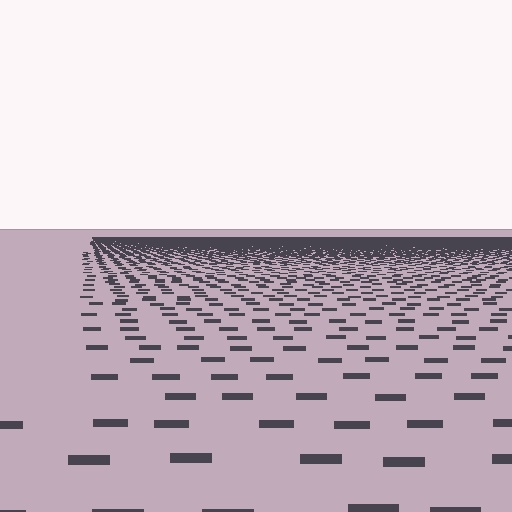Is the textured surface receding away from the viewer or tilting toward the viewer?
The surface is receding away from the viewer. Texture elements get smaller and denser toward the top.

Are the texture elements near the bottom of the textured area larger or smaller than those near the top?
Larger. Near the bottom, elements are closer to the viewer and appear at a bigger on-screen size.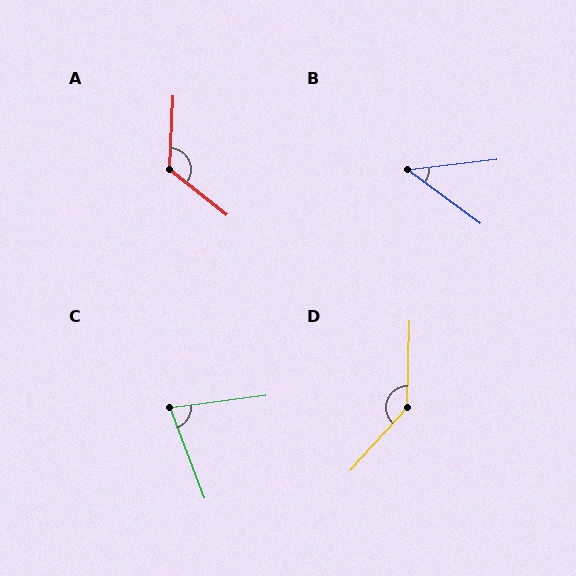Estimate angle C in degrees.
Approximately 77 degrees.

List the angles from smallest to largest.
B (43°), C (77°), A (126°), D (139°).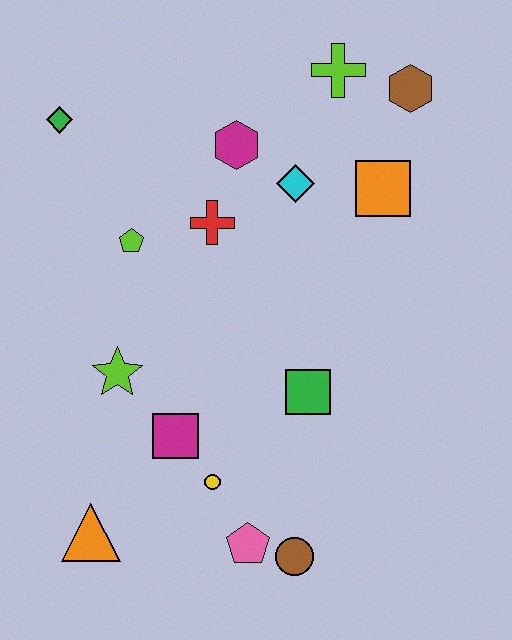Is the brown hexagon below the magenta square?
No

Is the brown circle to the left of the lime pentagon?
No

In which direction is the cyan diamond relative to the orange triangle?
The cyan diamond is above the orange triangle.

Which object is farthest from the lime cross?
The orange triangle is farthest from the lime cross.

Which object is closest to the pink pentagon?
The brown circle is closest to the pink pentagon.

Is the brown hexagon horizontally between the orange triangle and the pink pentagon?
No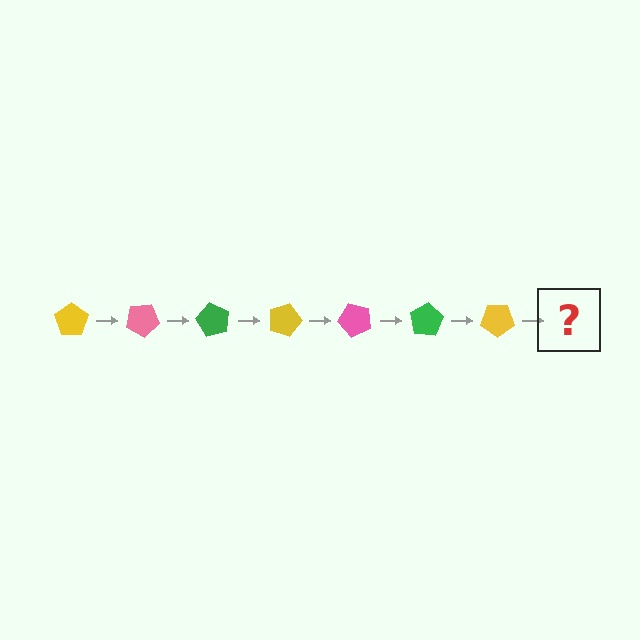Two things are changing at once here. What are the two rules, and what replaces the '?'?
The two rules are that it rotates 30 degrees each step and the color cycles through yellow, pink, and green. The '?' should be a pink pentagon, rotated 210 degrees from the start.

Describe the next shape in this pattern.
It should be a pink pentagon, rotated 210 degrees from the start.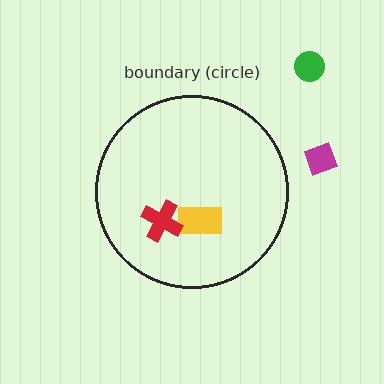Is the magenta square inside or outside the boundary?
Outside.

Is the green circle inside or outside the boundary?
Outside.